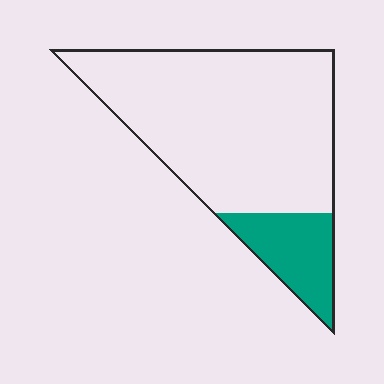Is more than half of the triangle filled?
No.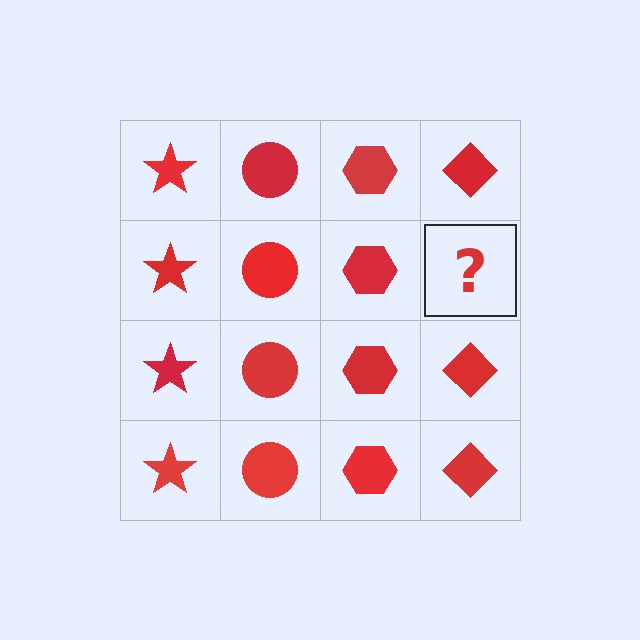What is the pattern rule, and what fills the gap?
The rule is that each column has a consistent shape. The gap should be filled with a red diamond.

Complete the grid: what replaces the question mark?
The question mark should be replaced with a red diamond.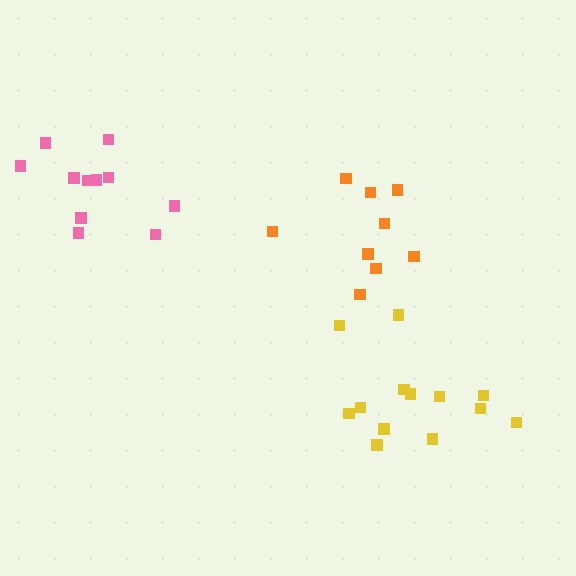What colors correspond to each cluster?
The clusters are colored: orange, yellow, pink.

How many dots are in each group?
Group 1: 9 dots, Group 2: 13 dots, Group 3: 11 dots (33 total).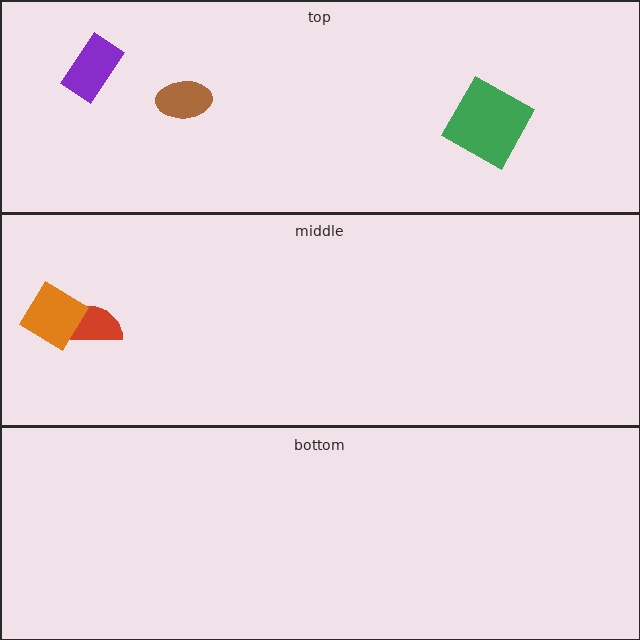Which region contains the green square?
The top region.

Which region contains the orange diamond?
The middle region.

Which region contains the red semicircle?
The middle region.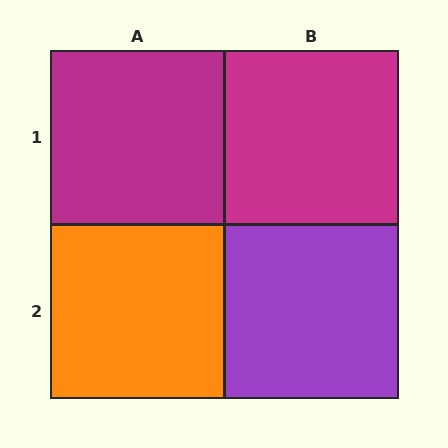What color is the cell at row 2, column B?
Purple.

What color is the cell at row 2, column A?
Orange.